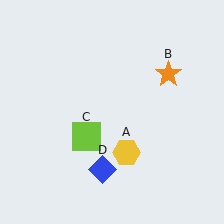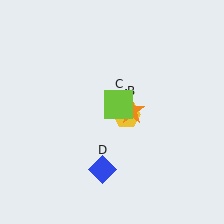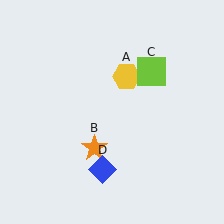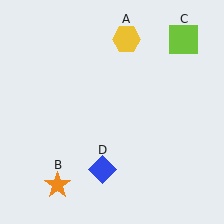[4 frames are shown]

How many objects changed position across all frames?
3 objects changed position: yellow hexagon (object A), orange star (object B), lime square (object C).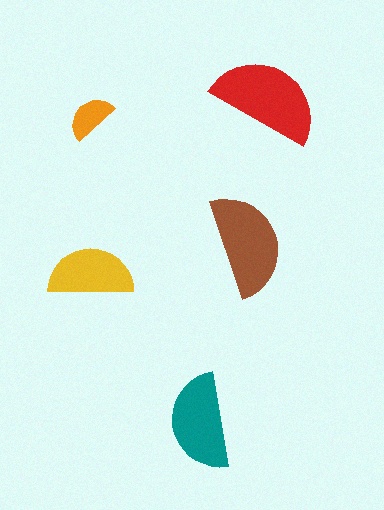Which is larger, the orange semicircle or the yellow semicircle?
The yellow one.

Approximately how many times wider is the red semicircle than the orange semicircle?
About 2 times wider.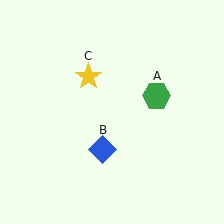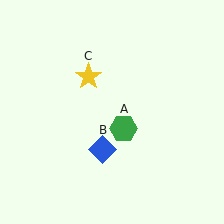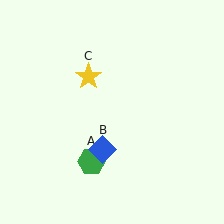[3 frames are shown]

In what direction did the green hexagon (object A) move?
The green hexagon (object A) moved down and to the left.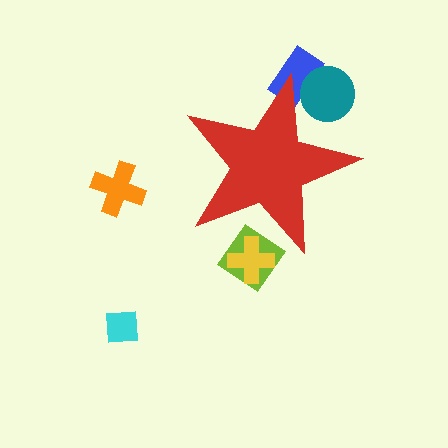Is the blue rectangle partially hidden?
Yes, the blue rectangle is partially hidden behind the red star.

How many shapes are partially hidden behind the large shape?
4 shapes are partially hidden.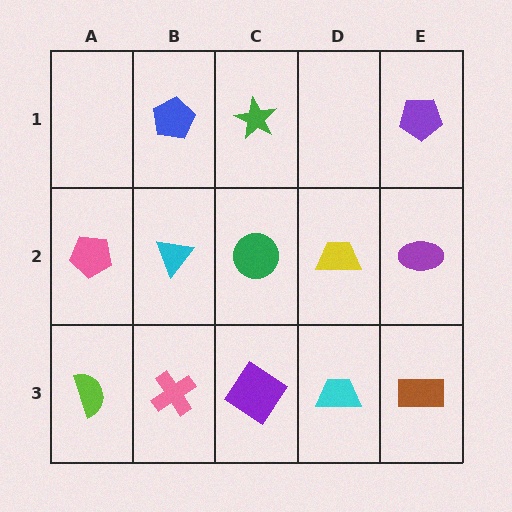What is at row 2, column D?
A yellow trapezoid.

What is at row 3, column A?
A lime semicircle.